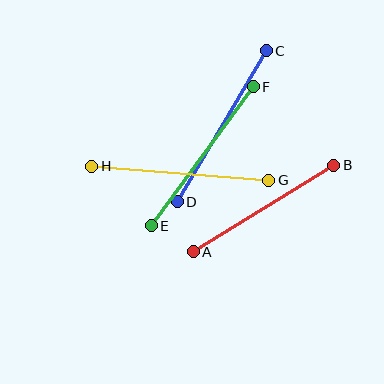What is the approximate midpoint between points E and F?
The midpoint is at approximately (202, 156) pixels.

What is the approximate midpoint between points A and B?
The midpoint is at approximately (264, 208) pixels.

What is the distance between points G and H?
The distance is approximately 178 pixels.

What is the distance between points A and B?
The distance is approximately 165 pixels.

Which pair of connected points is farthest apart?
Points G and H are farthest apart.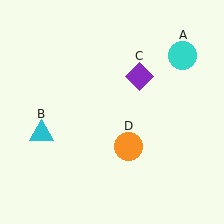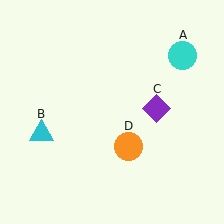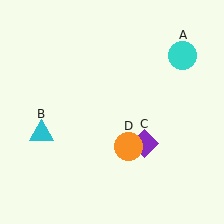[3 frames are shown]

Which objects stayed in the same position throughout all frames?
Cyan circle (object A) and cyan triangle (object B) and orange circle (object D) remained stationary.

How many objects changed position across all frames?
1 object changed position: purple diamond (object C).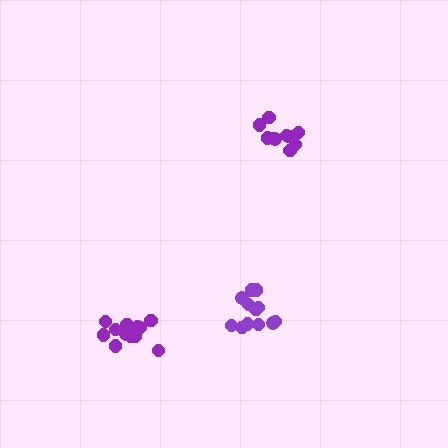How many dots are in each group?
Group 1: 12 dots, Group 2: 12 dots, Group 3: 10 dots (34 total).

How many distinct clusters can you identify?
There are 3 distinct clusters.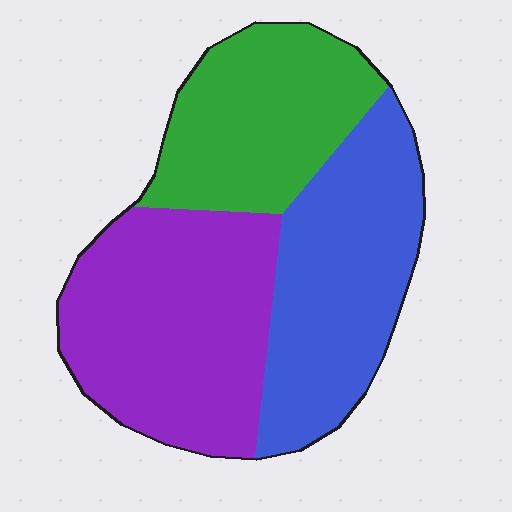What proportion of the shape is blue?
Blue takes up about one third (1/3) of the shape.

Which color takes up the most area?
Purple, at roughly 40%.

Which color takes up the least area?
Green, at roughly 30%.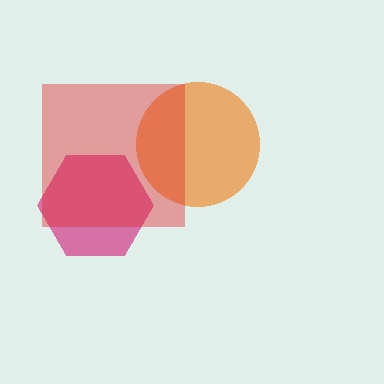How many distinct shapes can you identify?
There are 3 distinct shapes: a magenta hexagon, an orange circle, a red square.